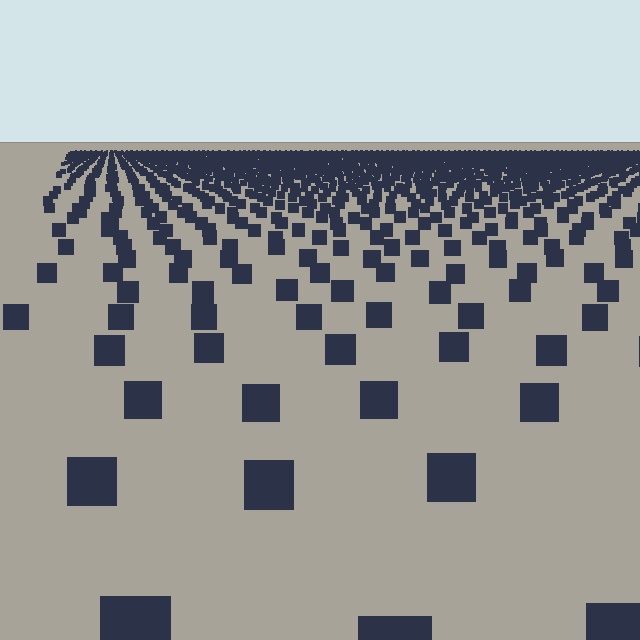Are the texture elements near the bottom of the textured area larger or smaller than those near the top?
Larger. Near the bottom, elements are closer to the viewer and appear at a bigger on-screen size.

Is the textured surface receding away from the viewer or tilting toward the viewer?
The surface is receding away from the viewer. Texture elements get smaller and denser toward the top.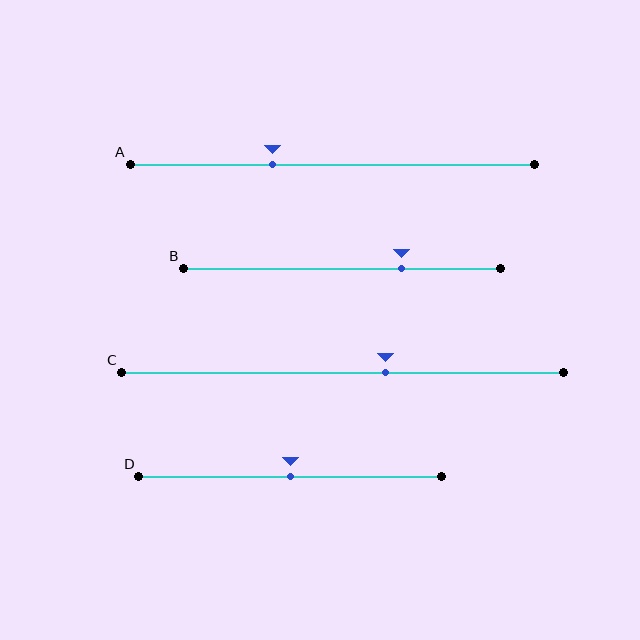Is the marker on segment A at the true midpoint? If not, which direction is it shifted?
No, the marker on segment A is shifted to the left by about 15% of the segment length.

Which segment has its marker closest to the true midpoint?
Segment D has its marker closest to the true midpoint.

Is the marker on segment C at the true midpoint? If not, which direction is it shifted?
No, the marker on segment C is shifted to the right by about 10% of the segment length.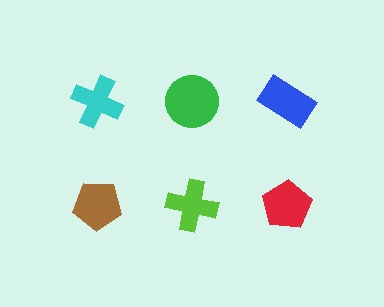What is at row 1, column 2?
A green circle.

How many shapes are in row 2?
3 shapes.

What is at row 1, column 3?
A blue rectangle.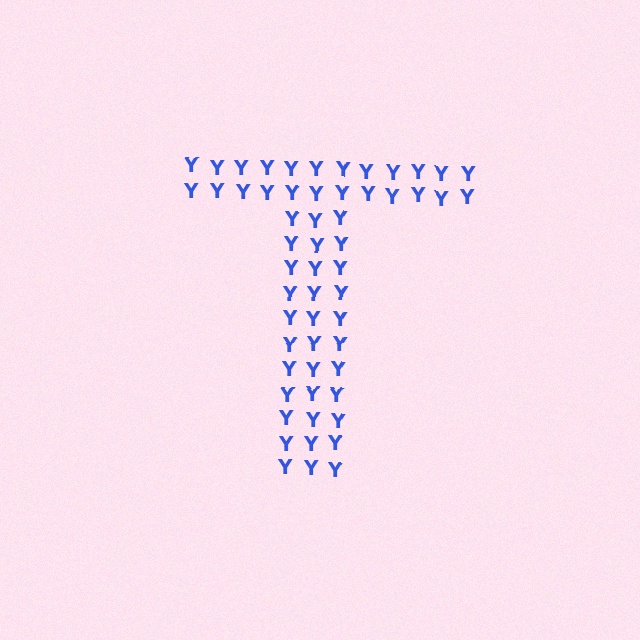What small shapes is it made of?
It is made of small letter Y's.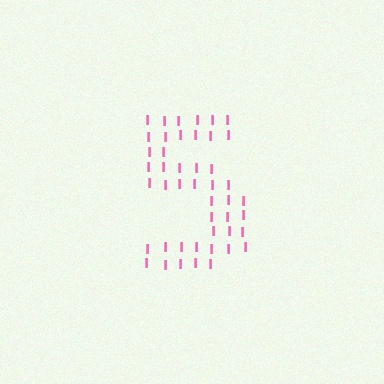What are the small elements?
The small elements are letter I's.